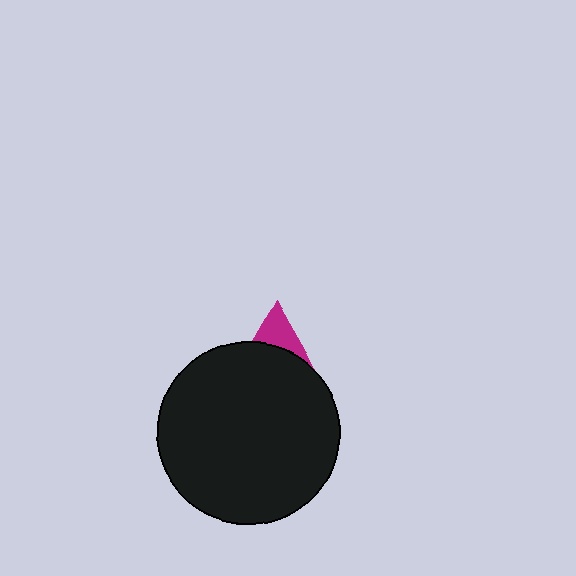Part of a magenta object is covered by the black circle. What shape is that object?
It is a triangle.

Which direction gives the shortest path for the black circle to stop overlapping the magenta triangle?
Moving down gives the shortest separation.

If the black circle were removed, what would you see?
You would see the complete magenta triangle.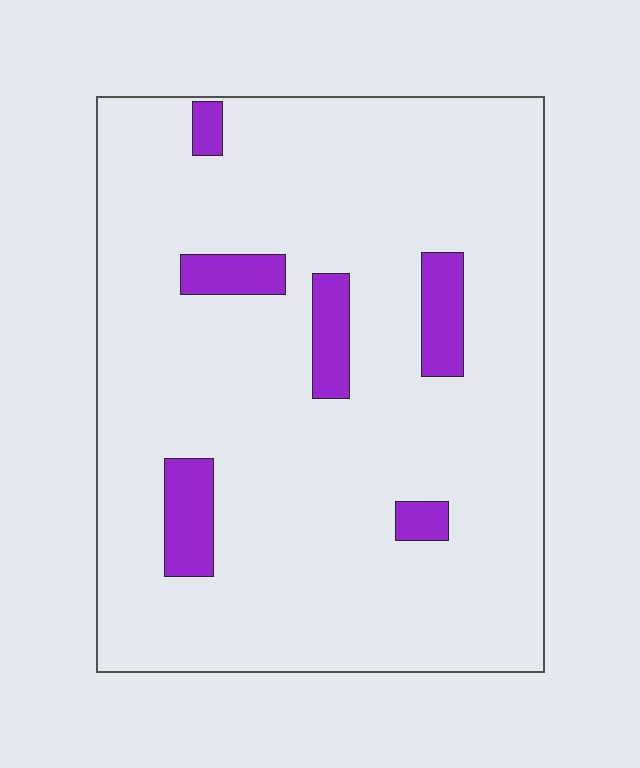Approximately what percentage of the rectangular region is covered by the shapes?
Approximately 10%.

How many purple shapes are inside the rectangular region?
6.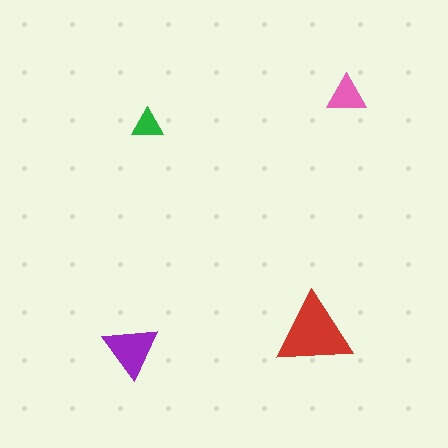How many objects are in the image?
There are 4 objects in the image.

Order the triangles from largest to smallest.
the red one, the purple one, the pink one, the green one.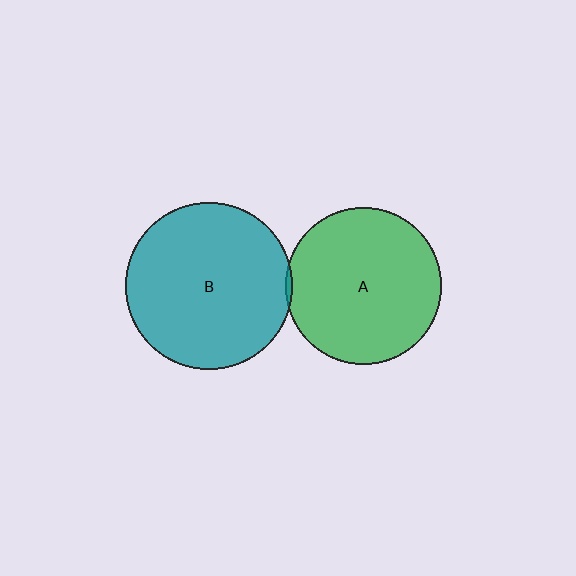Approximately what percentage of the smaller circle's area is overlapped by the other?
Approximately 5%.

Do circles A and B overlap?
Yes.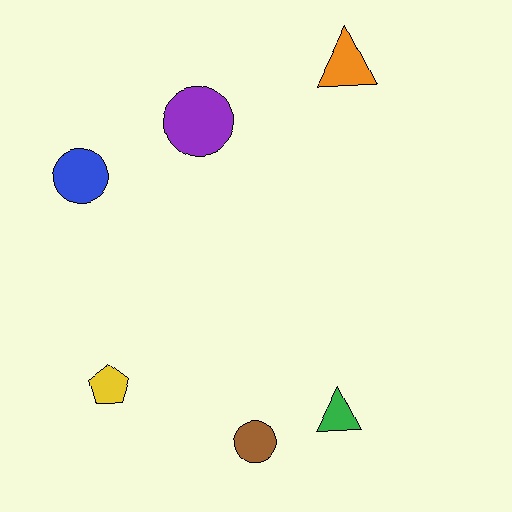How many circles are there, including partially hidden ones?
There are 3 circles.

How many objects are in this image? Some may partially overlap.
There are 6 objects.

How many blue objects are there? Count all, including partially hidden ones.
There is 1 blue object.